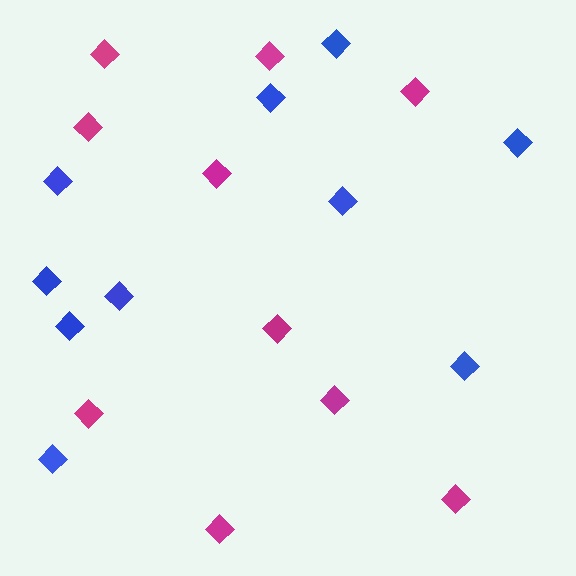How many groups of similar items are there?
There are 2 groups: one group of magenta diamonds (10) and one group of blue diamonds (10).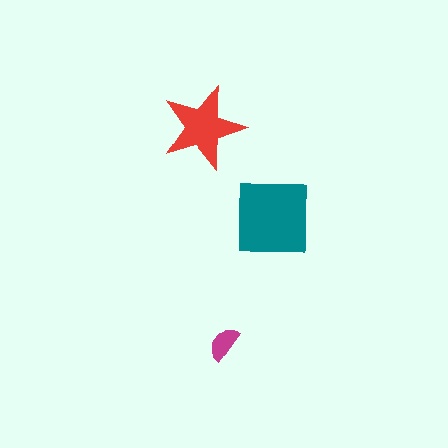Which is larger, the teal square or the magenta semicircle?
The teal square.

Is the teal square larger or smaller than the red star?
Larger.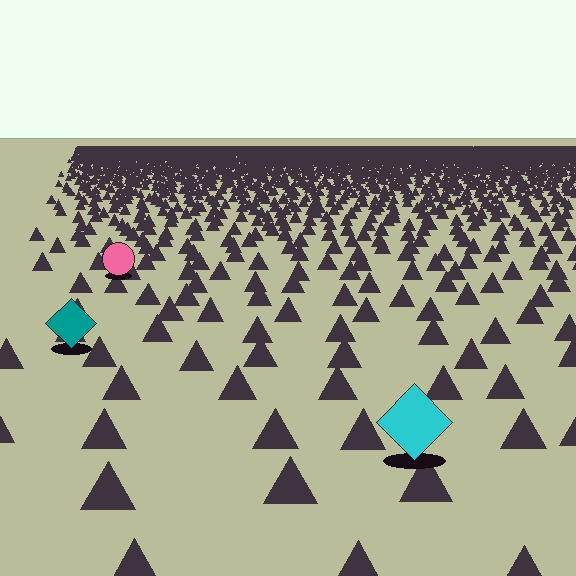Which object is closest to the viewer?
The cyan diamond is closest. The texture marks near it are larger and more spread out.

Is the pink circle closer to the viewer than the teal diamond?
No. The teal diamond is closer — you can tell from the texture gradient: the ground texture is coarser near it.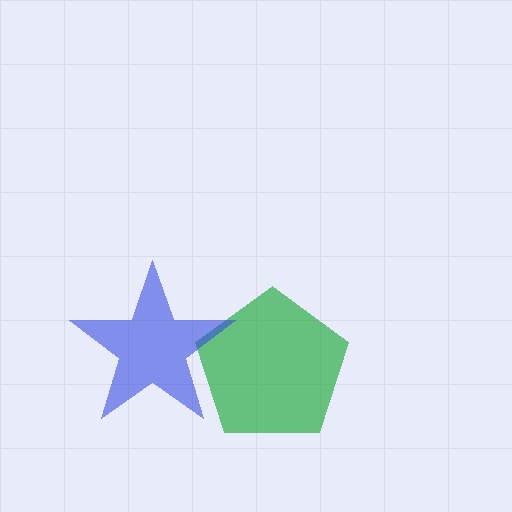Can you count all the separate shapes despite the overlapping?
Yes, there are 2 separate shapes.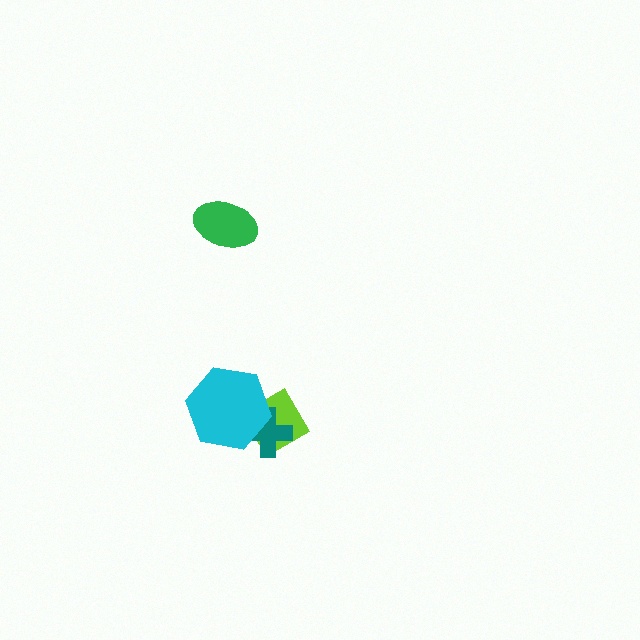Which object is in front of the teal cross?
The cyan hexagon is in front of the teal cross.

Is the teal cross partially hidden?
Yes, it is partially covered by another shape.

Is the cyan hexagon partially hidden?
No, no other shape covers it.